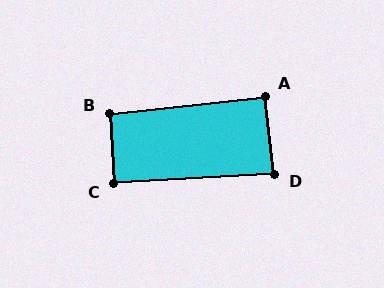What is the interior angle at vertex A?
Approximately 90 degrees (approximately right).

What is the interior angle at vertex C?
Approximately 90 degrees (approximately right).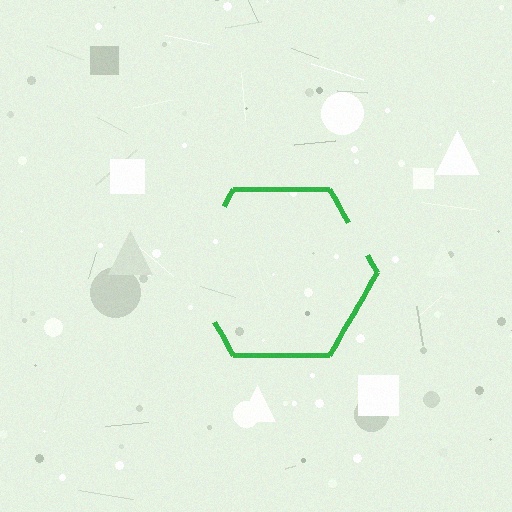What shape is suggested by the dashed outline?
The dashed outline suggests a hexagon.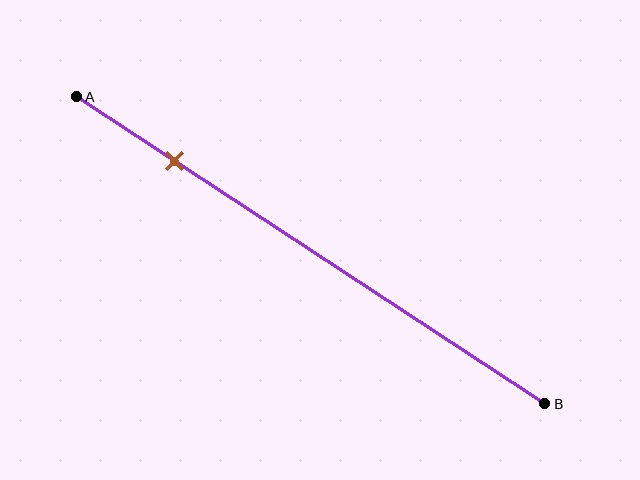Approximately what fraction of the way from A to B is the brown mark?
The brown mark is approximately 20% of the way from A to B.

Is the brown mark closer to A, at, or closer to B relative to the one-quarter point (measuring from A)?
The brown mark is closer to point A than the one-quarter point of segment AB.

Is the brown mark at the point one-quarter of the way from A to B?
No, the mark is at about 20% from A, not at the 25% one-quarter point.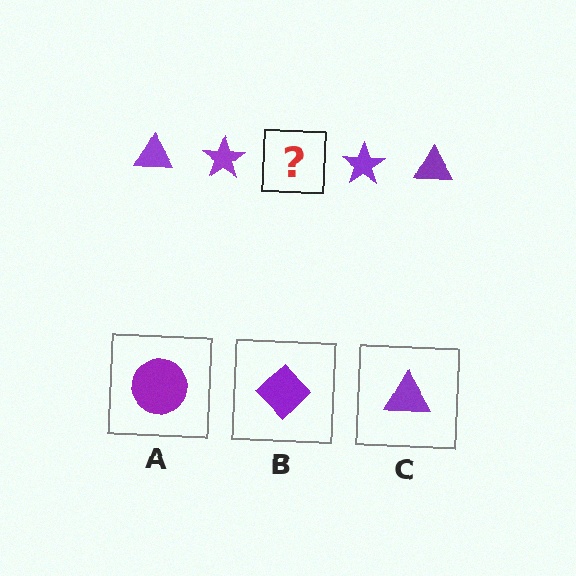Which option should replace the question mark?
Option C.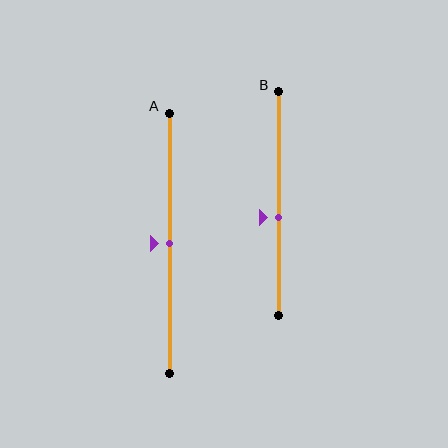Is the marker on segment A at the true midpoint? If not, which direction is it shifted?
Yes, the marker on segment A is at the true midpoint.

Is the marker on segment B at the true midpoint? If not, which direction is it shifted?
No, the marker on segment B is shifted downward by about 6% of the segment length.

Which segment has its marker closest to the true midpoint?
Segment A has its marker closest to the true midpoint.